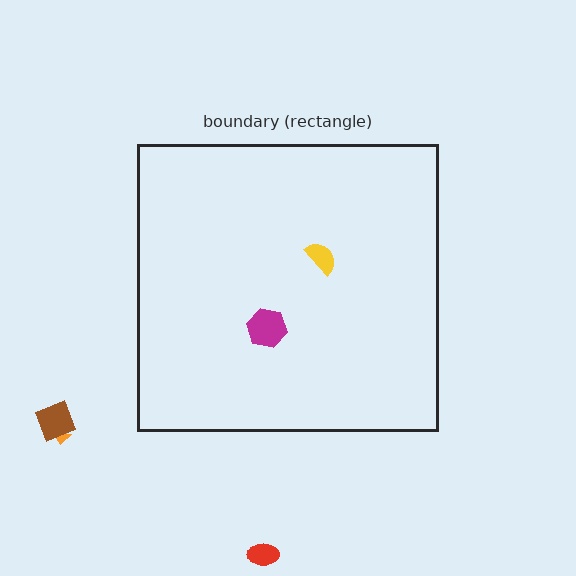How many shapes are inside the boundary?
2 inside, 3 outside.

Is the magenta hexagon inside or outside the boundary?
Inside.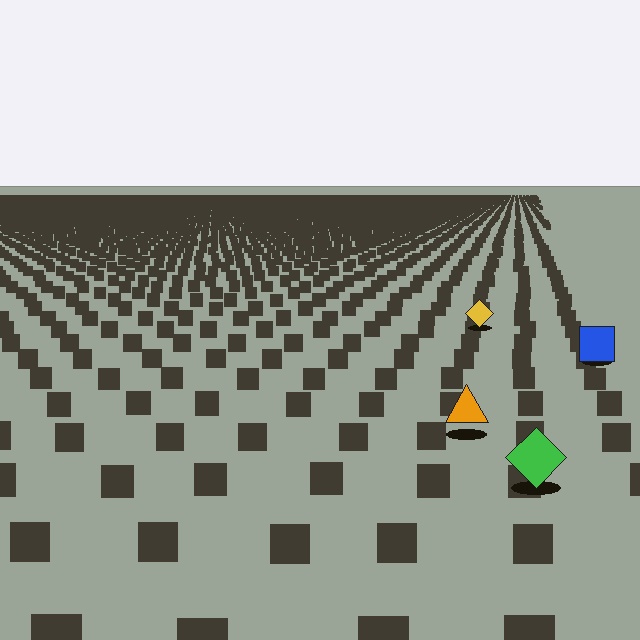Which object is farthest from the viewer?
The yellow diamond is farthest from the viewer. It appears smaller and the ground texture around it is denser.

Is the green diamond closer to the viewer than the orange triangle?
Yes. The green diamond is closer — you can tell from the texture gradient: the ground texture is coarser near it.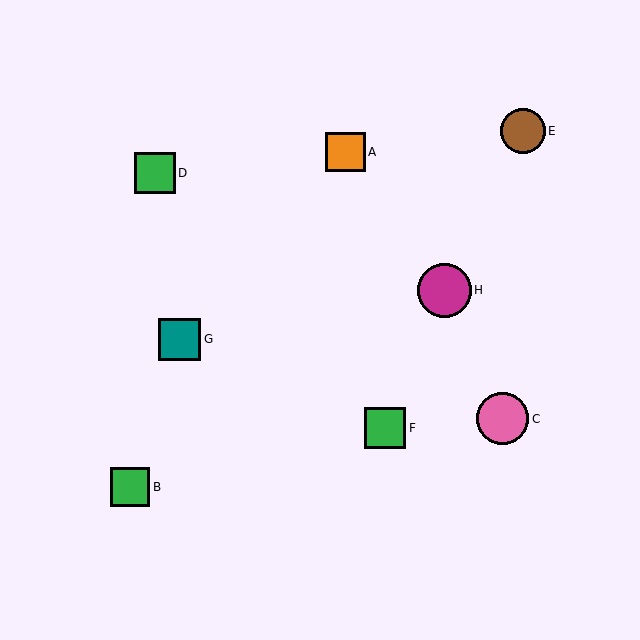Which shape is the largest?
The magenta circle (labeled H) is the largest.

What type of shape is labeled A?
Shape A is an orange square.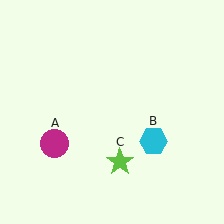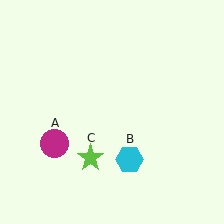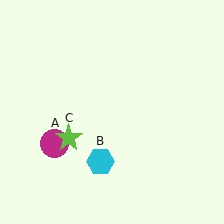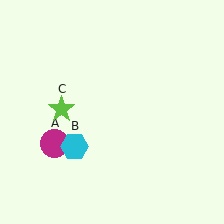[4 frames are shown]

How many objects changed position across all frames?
2 objects changed position: cyan hexagon (object B), lime star (object C).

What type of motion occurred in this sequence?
The cyan hexagon (object B), lime star (object C) rotated clockwise around the center of the scene.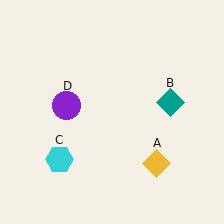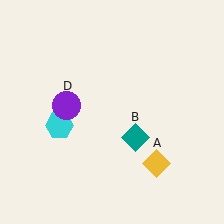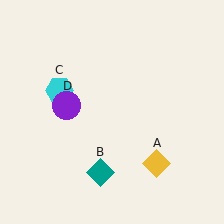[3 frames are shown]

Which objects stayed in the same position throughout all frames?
Yellow diamond (object A) and purple circle (object D) remained stationary.